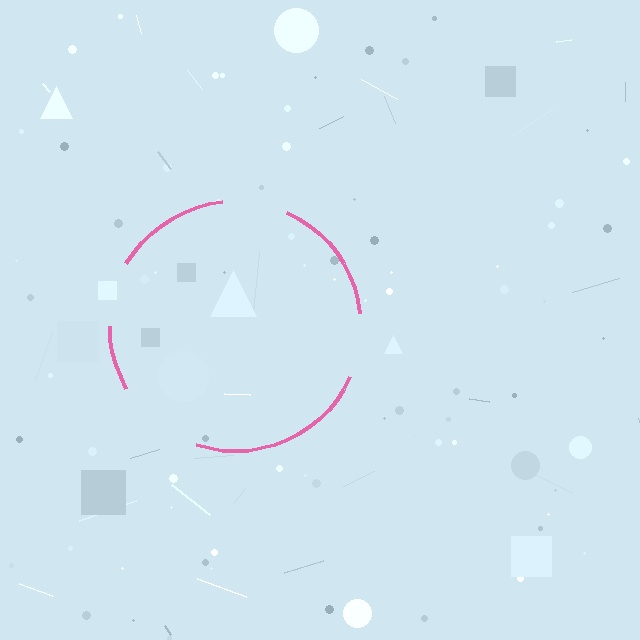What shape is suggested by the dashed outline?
The dashed outline suggests a circle.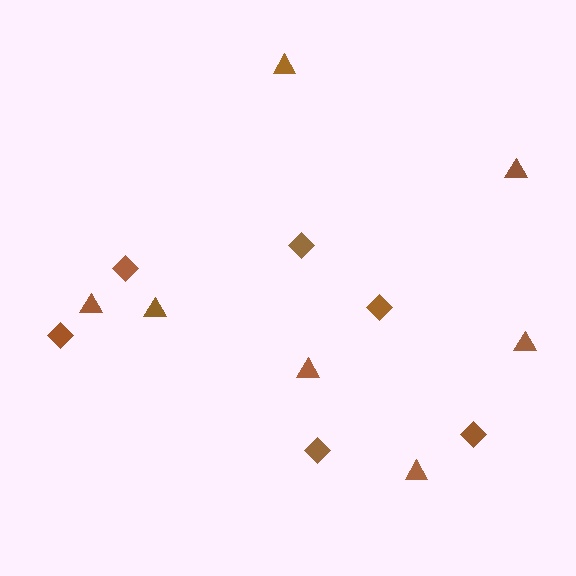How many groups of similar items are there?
There are 2 groups: one group of triangles (7) and one group of diamonds (6).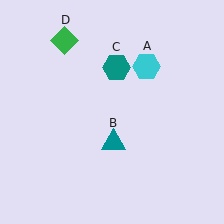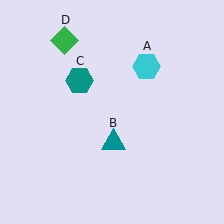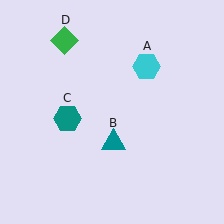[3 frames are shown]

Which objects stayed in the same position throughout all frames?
Cyan hexagon (object A) and teal triangle (object B) and green diamond (object D) remained stationary.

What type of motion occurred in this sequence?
The teal hexagon (object C) rotated counterclockwise around the center of the scene.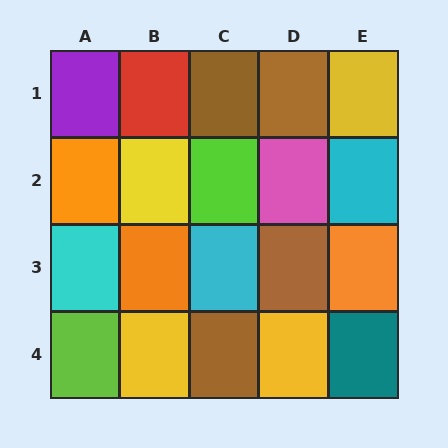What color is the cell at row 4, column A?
Lime.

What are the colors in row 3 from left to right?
Cyan, orange, cyan, brown, orange.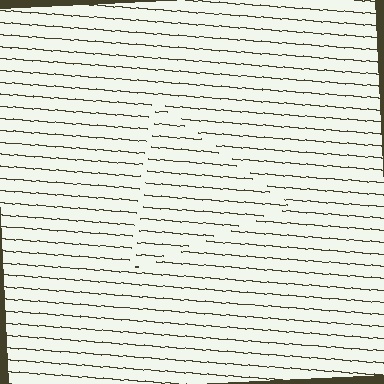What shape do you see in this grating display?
An illusory triangle. The interior of the shape contains the same grating, shifted by half a period — the contour is defined by the phase discontinuity where line-ends from the inner and outer gratings abut.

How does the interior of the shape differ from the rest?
The interior of the shape contains the same grating, shifted by half a period — the contour is defined by the phase discontinuity where line-ends from the inner and outer gratings abut.